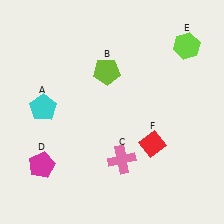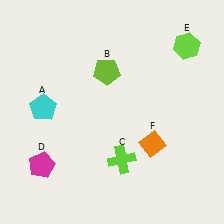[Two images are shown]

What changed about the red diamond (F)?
In Image 1, F is red. In Image 2, it changed to orange.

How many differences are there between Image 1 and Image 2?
There are 2 differences between the two images.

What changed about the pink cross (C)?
In Image 1, C is pink. In Image 2, it changed to lime.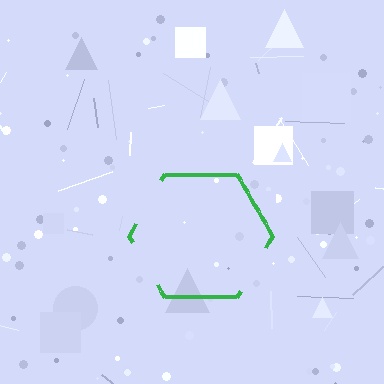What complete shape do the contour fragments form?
The contour fragments form a hexagon.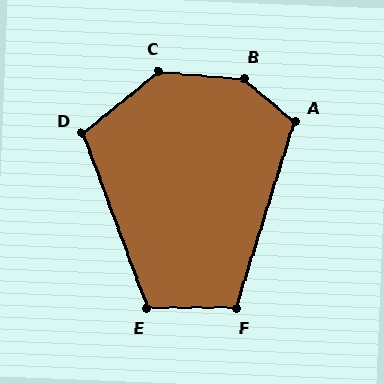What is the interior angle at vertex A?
Approximately 113 degrees (obtuse).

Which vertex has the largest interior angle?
B, at approximately 144 degrees.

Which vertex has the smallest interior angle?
F, at approximately 107 degrees.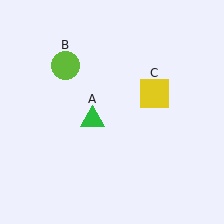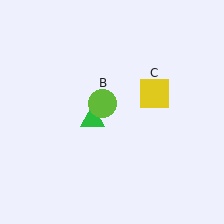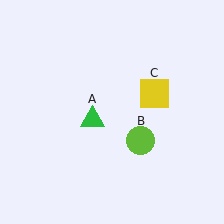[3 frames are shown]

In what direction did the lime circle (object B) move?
The lime circle (object B) moved down and to the right.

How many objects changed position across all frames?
1 object changed position: lime circle (object B).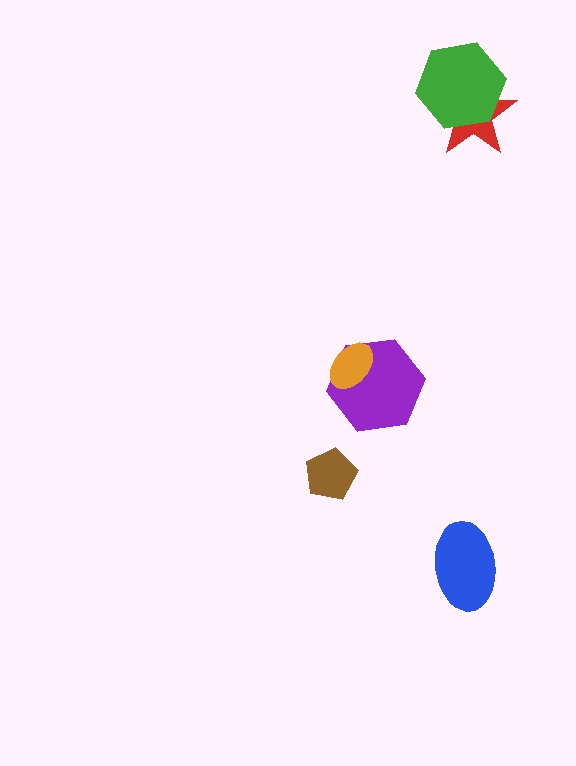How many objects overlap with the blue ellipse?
0 objects overlap with the blue ellipse.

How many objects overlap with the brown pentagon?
0 objects overlap with the brown pentagon.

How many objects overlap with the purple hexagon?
1 object overlaps with the purple hexagon.